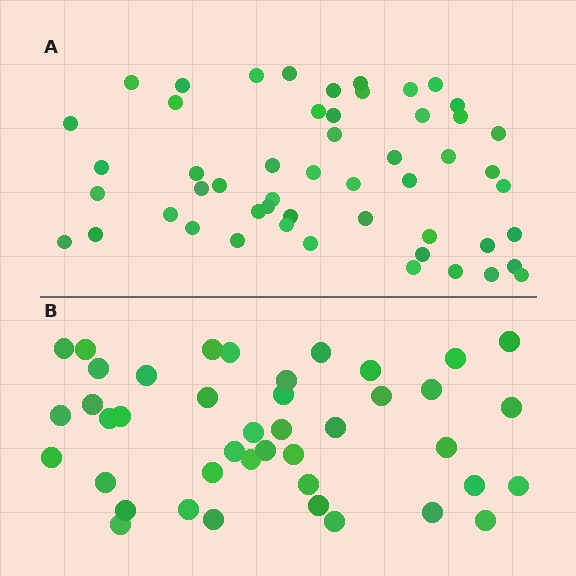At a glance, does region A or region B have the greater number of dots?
Region A (the top region) has more dots.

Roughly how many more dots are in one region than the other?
Region A has roughly 10 or so more dots than region B.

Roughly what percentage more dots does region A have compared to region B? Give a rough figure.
About 25% more.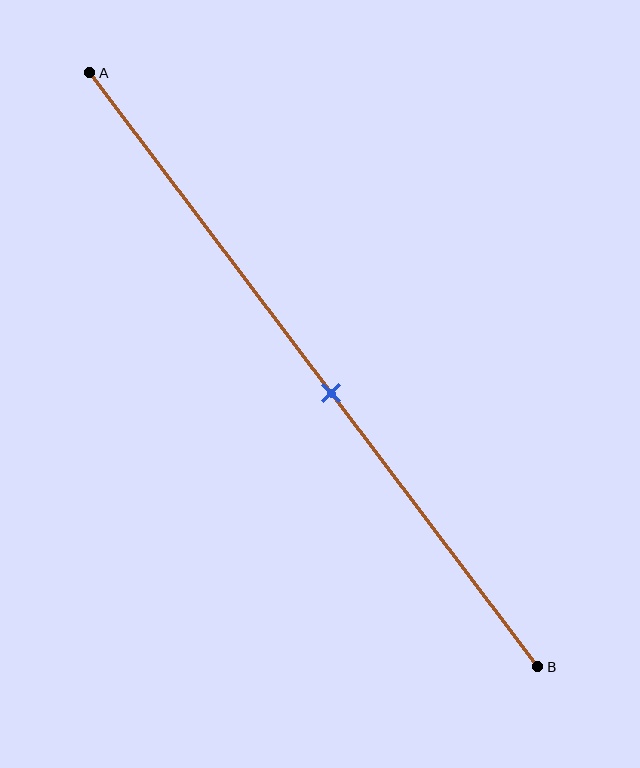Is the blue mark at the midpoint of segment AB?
No, the mark is at about 55% from A, not at the 50% midpoint.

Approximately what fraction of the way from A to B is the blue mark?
The blue mark is approximately 55% of the way from A to B.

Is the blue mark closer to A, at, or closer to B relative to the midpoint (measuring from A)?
The blue mark is closer to point B than the midpoint of segment AB.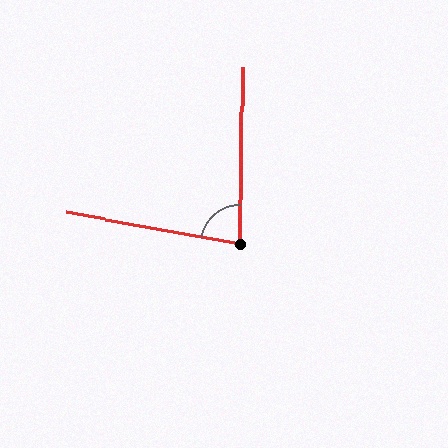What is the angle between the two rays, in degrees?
Approximately 81 degrees.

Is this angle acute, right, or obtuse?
It is acute.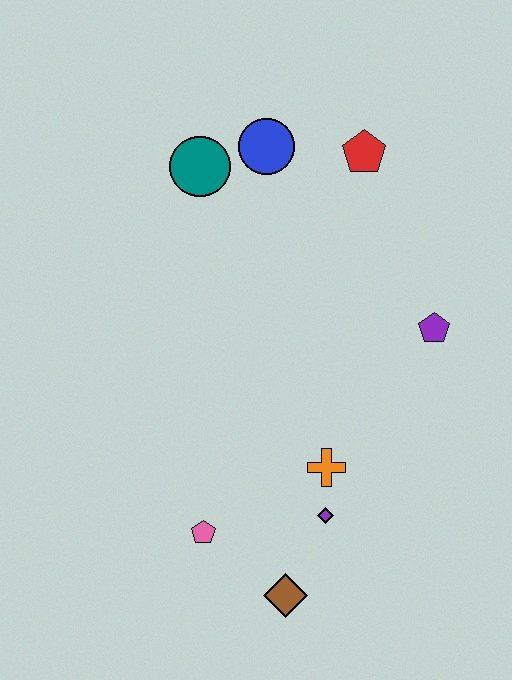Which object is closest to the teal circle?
The blue circle is closest to the teal circle.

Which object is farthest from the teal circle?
The brown diamond is farthest from the teal circle.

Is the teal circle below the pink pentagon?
No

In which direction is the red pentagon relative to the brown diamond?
The red pentagon is above the brown diamond.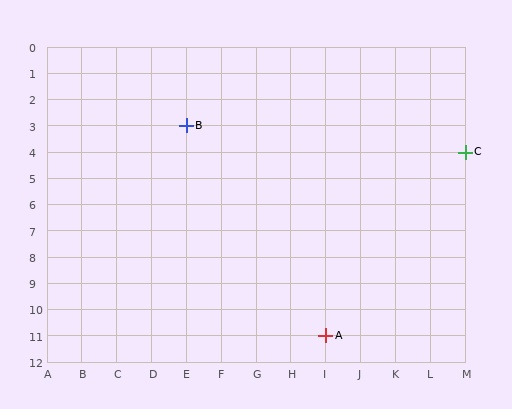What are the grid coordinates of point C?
Point C is at grid coordinates (M, 4).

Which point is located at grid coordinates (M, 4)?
Point C is at (M, 4).